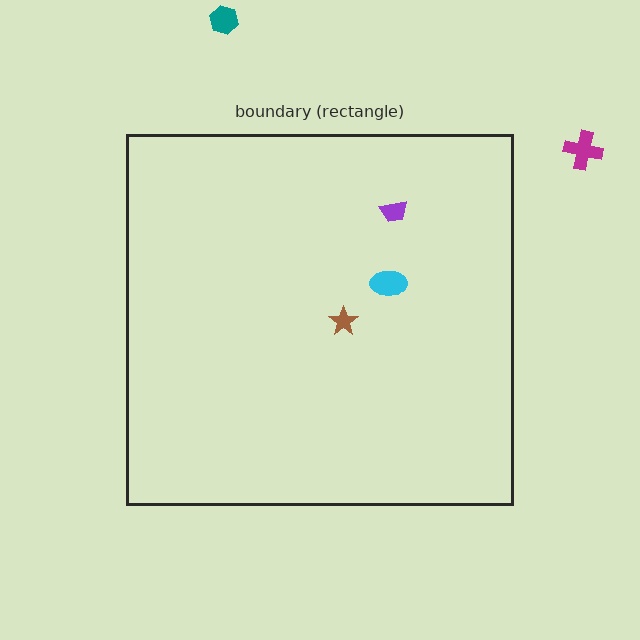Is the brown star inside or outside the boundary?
Inside.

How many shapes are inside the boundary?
3 inside, 2 outside.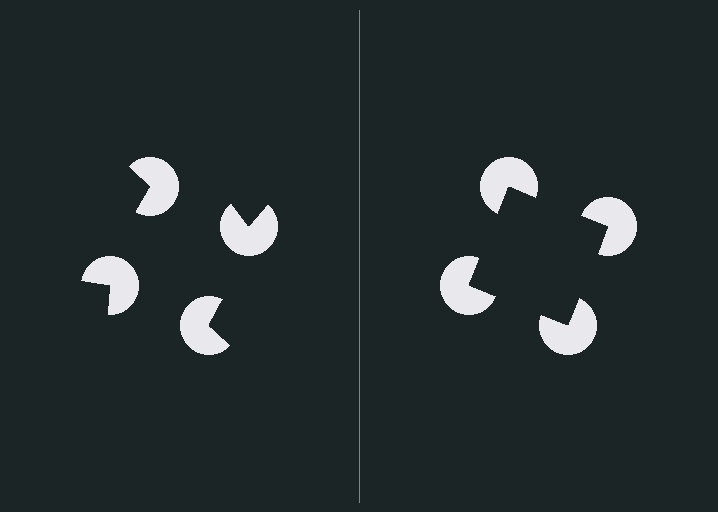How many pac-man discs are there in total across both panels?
8 — 4 on each side.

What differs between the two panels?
The pac-man discs are positioned identically on both sides; only the wedge orientations differ. On the right they align to a square; on the left they are misaligned.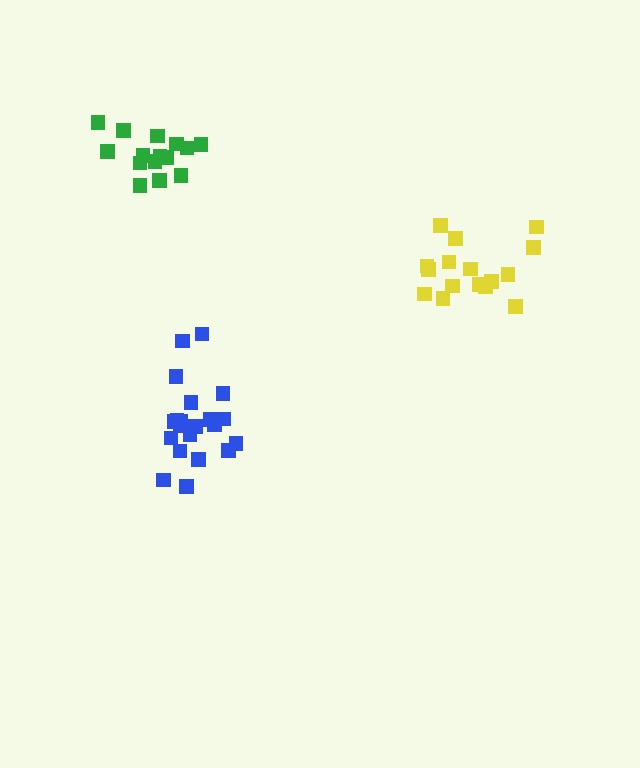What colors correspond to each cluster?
The clusters are colored: green, yellow, blue.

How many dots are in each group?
Group 1: 15 dots, Group 2: 16 dots, Group 3: 21 dots (52 total).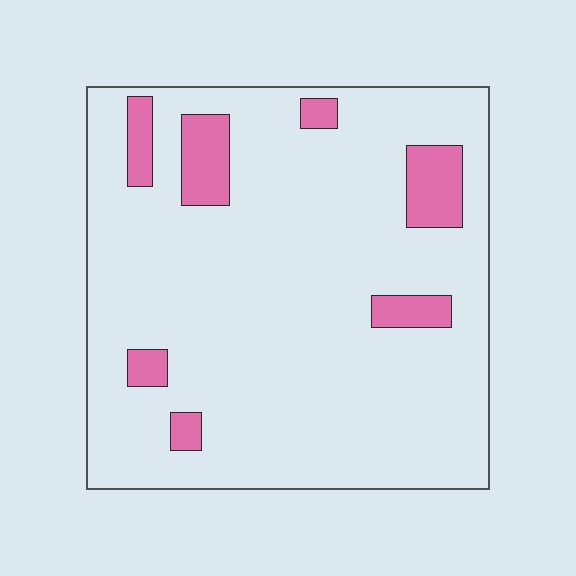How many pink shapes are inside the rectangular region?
7.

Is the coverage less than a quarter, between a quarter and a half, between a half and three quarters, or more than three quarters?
Less than a quarter.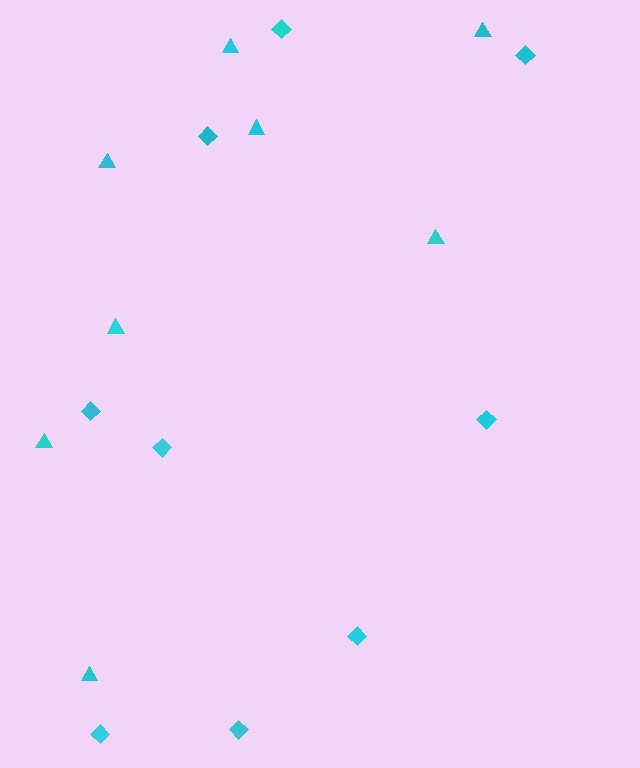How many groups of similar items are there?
There are 2 groups: one group of triangles (8) and one group of diamonds (9).